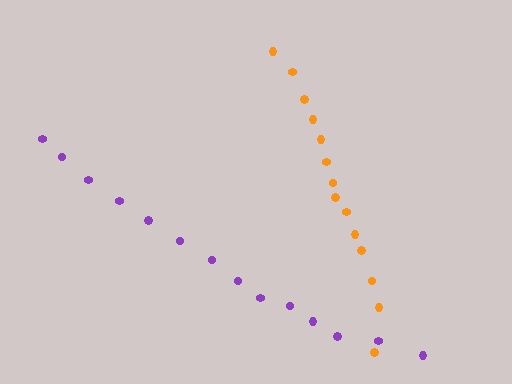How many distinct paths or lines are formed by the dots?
There are 2 distinct paths.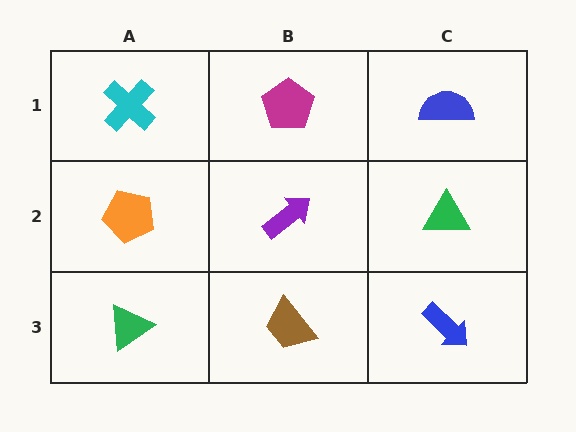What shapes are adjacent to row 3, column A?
An orange pentagon (row 2, column A), a brown trapezoid (row 3, column B).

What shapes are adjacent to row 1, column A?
An orange pentagon (row 2, column A), a magenta pentagon (row 1, column B).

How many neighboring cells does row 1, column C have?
2.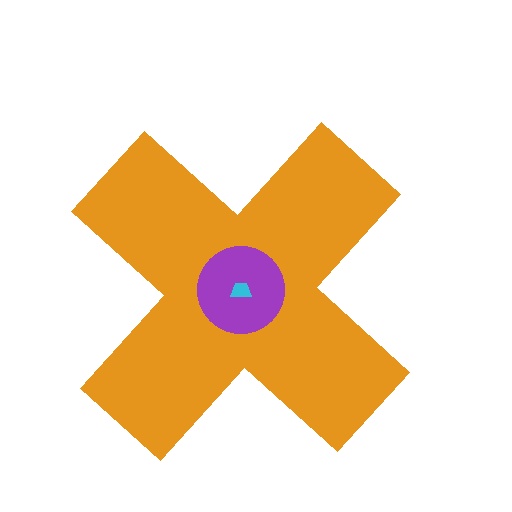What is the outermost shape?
The orange cross.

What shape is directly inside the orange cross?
The purple circle.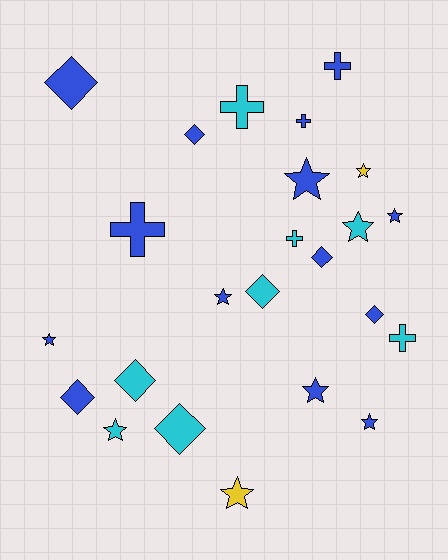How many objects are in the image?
There are 24 objects.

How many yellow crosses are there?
There are no yellow crosses.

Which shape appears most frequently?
Star, with 10 objects.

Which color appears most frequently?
Blue, with 14 objects.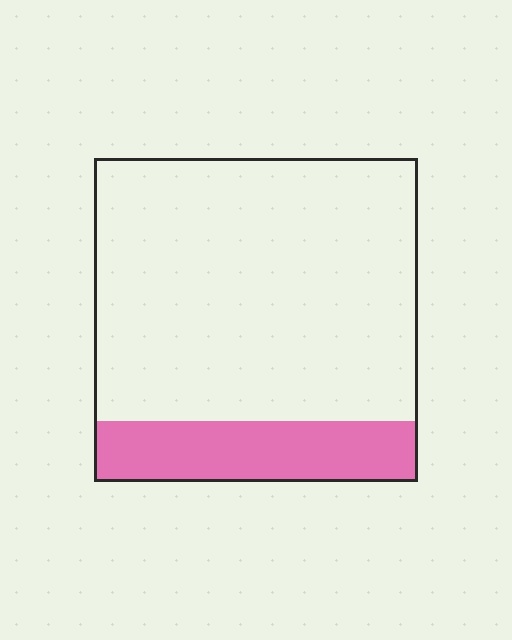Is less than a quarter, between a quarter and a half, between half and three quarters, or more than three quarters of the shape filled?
Less than a quarter.